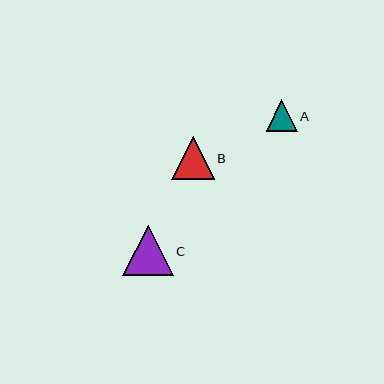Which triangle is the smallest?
Triangle A is the smallest with a size of approximately 31 pixels.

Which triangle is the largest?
Triangle C is the largest with a size of approximately 50 pixels.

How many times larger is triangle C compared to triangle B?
Triangle C is approximately 1.2 times the size of triangle B.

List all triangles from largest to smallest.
From largest to smallest: C, B, A.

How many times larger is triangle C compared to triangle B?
Triangle C is approximately 1.2 times the size of triangle B.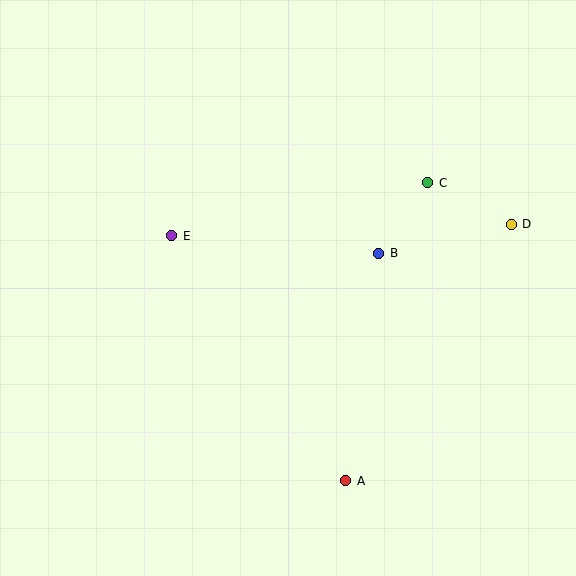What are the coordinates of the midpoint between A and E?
The midpoint between A and E is at (259, 358).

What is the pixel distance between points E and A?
The distance between E and A is 300 pixels.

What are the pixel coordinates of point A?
Point A is at (346, 481).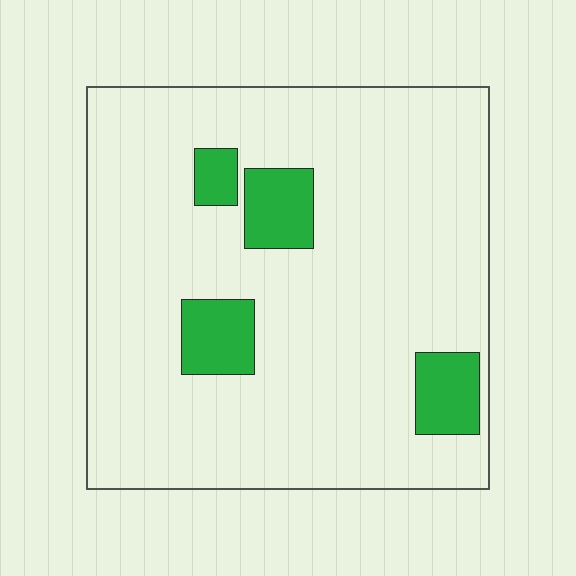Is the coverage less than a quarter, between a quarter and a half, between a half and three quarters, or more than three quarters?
Less than a quarter.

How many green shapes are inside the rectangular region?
4.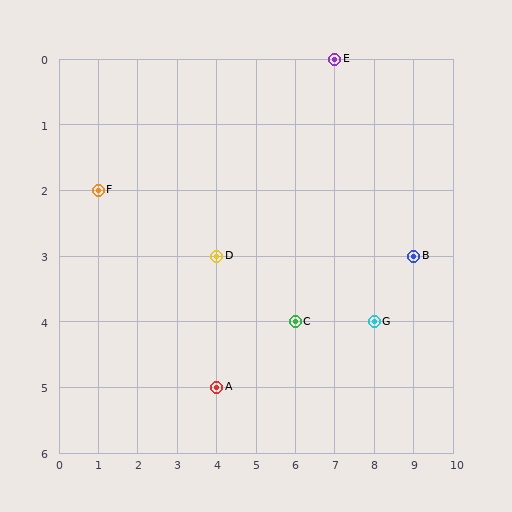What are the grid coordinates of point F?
Point F is at grid coordinates (1, 2).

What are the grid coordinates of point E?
Point E is at grid coordinates (7, 0).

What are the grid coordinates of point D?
Point D is at grid coordinates (4, 3).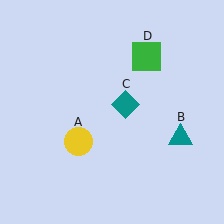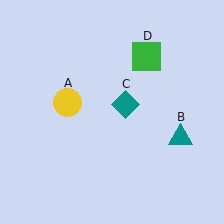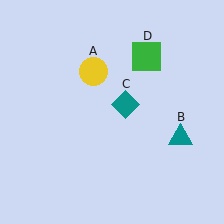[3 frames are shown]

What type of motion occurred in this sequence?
The yellow circle (object A) rotated clockwise around the center of the scene.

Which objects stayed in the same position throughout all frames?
Teal triangle (object B) and teal diamond (object C) and green square (object D) remained stationary.